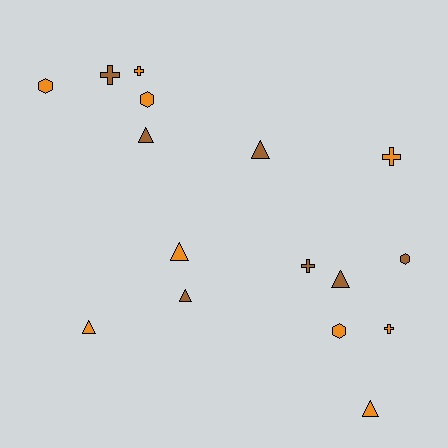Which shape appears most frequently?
Triangle, with 7 objects.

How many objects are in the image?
There are 16 objects.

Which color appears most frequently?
Orange, with 9 objects.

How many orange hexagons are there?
There are 3 orange hexagons.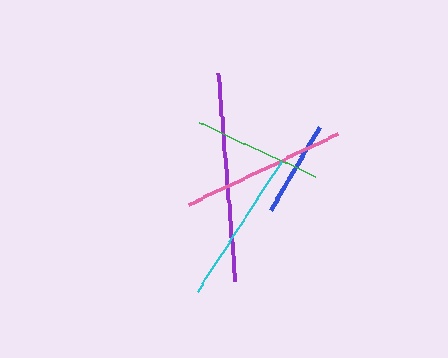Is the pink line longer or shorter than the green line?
The pink line is longer than the green line.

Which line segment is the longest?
The purple line is the longest at approximately 208 pixels.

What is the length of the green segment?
The green segment is approximately 129 pixels long.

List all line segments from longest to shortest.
From longest to shortest: purple, pink, cyan, green, blue.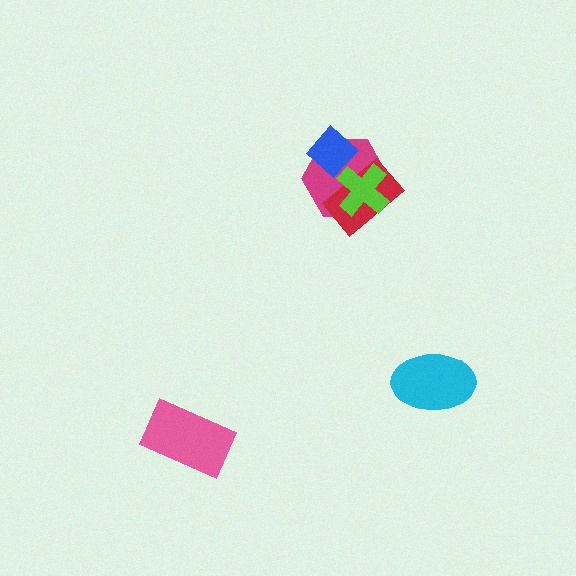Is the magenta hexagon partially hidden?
Yes, it is partially covered by another shape.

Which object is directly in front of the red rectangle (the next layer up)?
The blue diamond is directly in front of the red rectangle.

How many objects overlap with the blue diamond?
2 objects overlap with the blue diamond.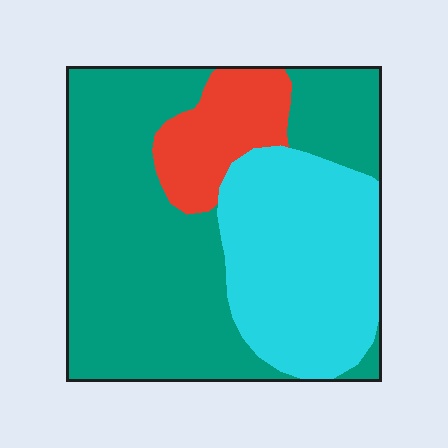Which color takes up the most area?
Teal, at roughly 55%.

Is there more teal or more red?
Teal.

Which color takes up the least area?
Red, at roughly 15%.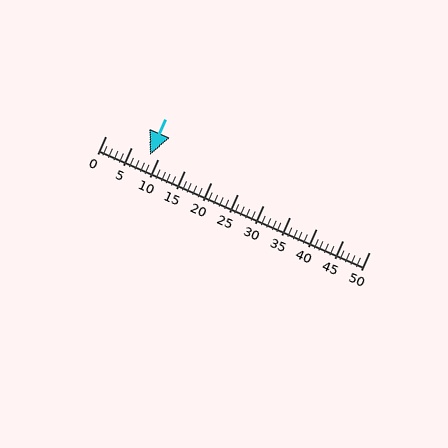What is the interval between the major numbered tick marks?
The major tick marks are spaced 5 units apart.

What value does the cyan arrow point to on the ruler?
The cyan arrow points to approximately 8.